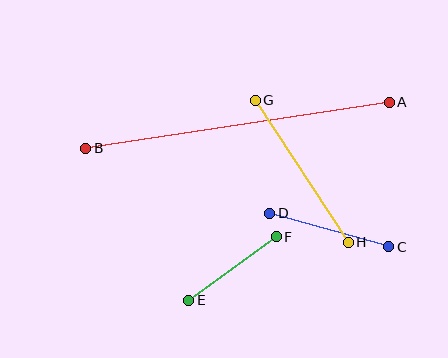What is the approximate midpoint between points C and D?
The midpoint is at approximately (329, 230) pixels.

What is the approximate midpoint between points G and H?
The midpoint is at approximately (302, 171) pixels.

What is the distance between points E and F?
The distance is approximately 108 pixels.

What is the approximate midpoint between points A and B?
The midpoint is at approximately (238, 125) pixels.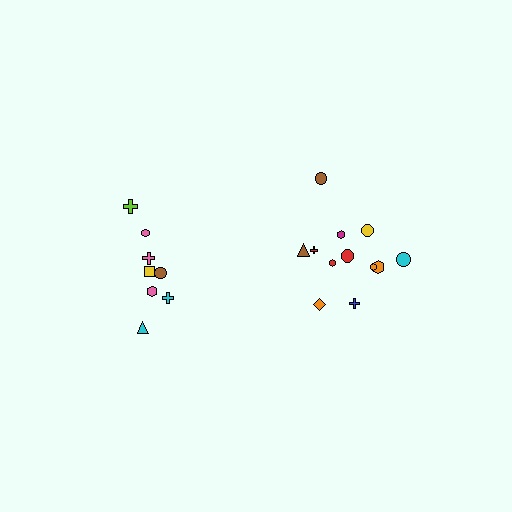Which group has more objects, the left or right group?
The right group.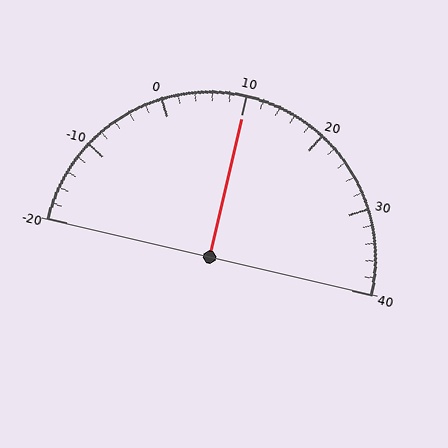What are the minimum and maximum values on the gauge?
The gauge ranges from -20 to 40.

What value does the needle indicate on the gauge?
The needle indicates approximately 10.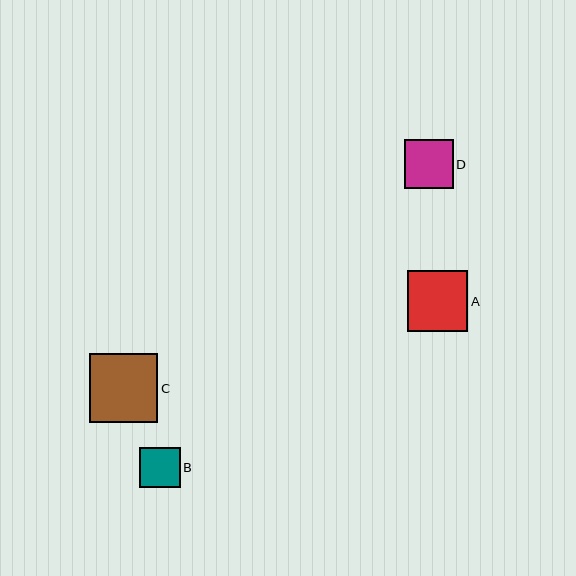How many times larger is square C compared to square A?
Square C is approximately 1.1 times the size of square A.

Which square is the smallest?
Square B is the smallest with a size of approximately 40 pixels.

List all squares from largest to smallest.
From largest to smallest: C, A, D, B.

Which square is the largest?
Square C is the largest with a size of approximately 68 pixels.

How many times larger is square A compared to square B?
Square A is approximately 1.5 times the size of square B.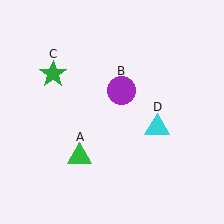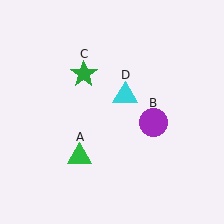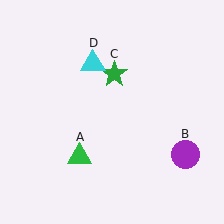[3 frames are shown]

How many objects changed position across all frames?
3 objects changed position: purple circle (object B), green star (object C), cyan triangle (object D).